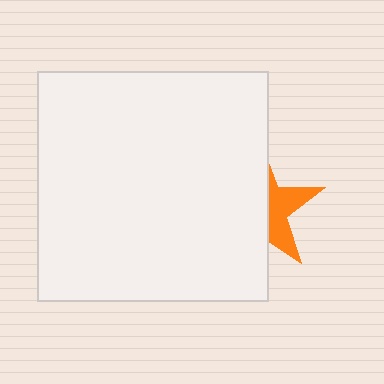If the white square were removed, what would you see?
You would see the complete orange star.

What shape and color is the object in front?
The object in front is a white square.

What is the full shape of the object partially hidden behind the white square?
The partially hidden object is an orange star.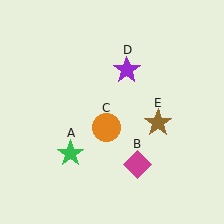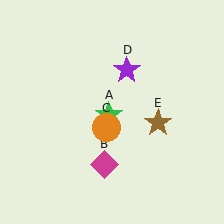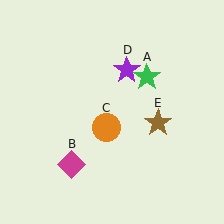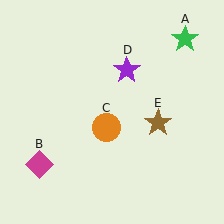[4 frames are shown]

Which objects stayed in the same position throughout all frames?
Orange circle (object C) and purple star (object D) and brown star (object E) remained stationary.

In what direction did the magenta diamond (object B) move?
The magenta diamond (object B) moved left.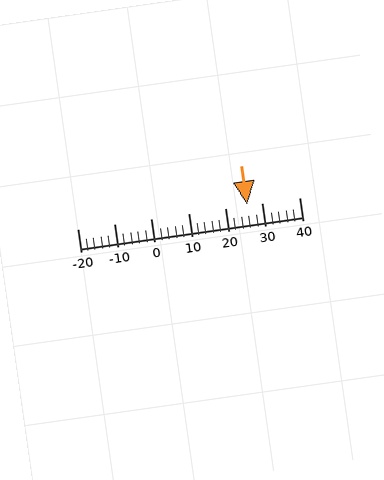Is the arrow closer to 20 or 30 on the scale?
The arrow is closer to 30.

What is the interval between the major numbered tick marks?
The major tick marks are spaced 10 units apart.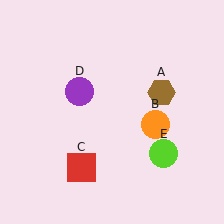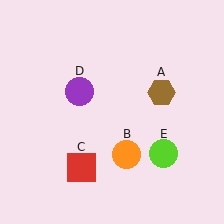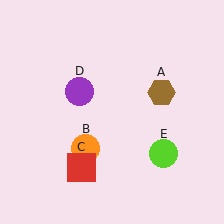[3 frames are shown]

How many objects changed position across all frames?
1 object changed position: orange circle (object B).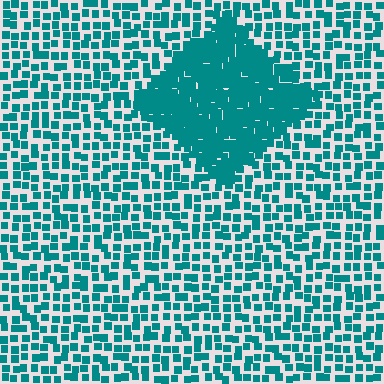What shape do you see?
I see a diamond.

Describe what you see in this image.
The image contains small teal elements arranged at two different densities. A diamond-shaped region is visible where the elements are more densely packed than the surrounding area.